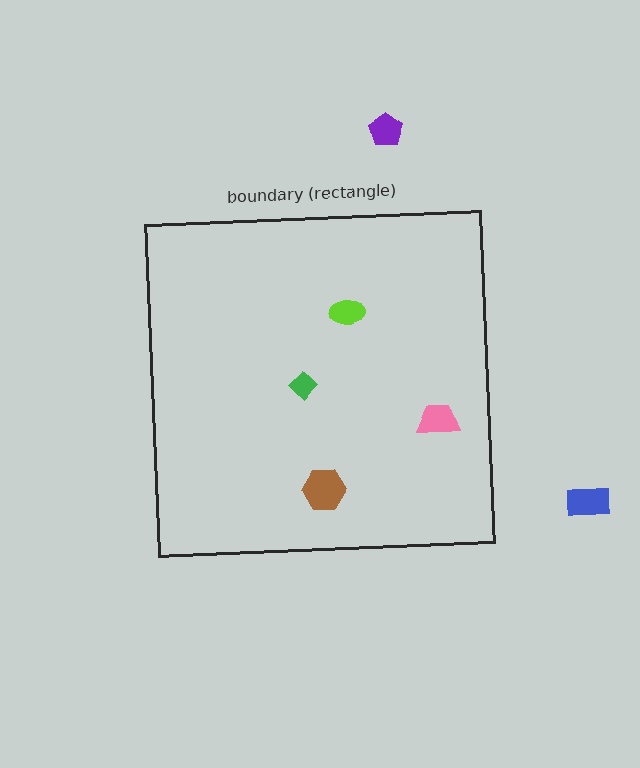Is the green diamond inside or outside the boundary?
Inside.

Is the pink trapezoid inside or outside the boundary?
Inside.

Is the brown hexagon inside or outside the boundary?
Inside.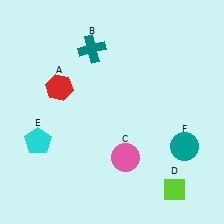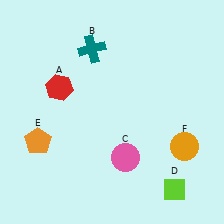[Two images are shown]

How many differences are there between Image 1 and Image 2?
There are 2 differences between the two images.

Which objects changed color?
E changed from cyan to orange. F changed from teal to orange.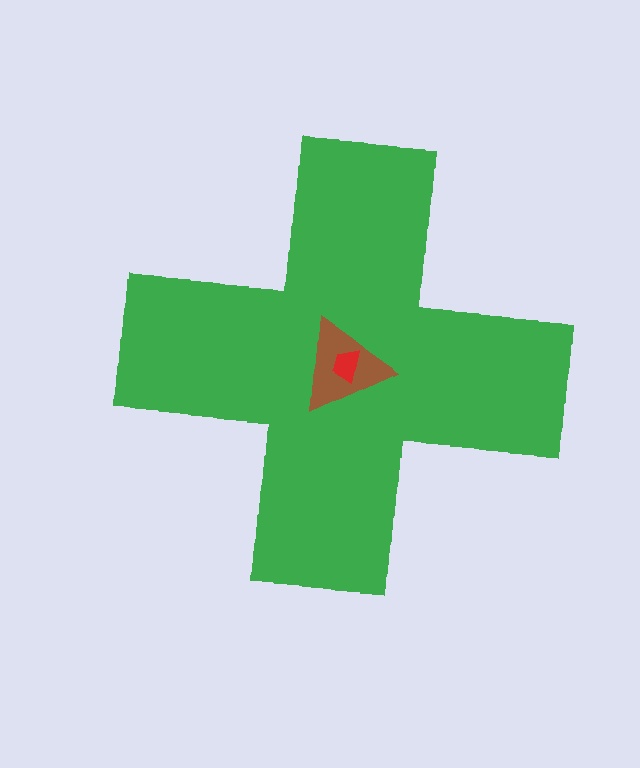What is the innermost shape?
The red trapezoid.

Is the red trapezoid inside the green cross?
Yes.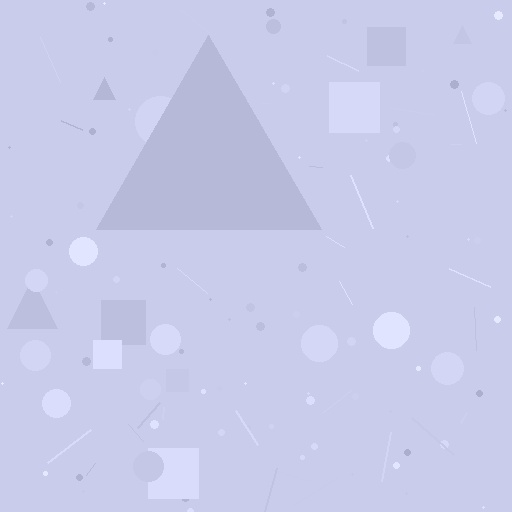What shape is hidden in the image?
A triangle is hidden in the image.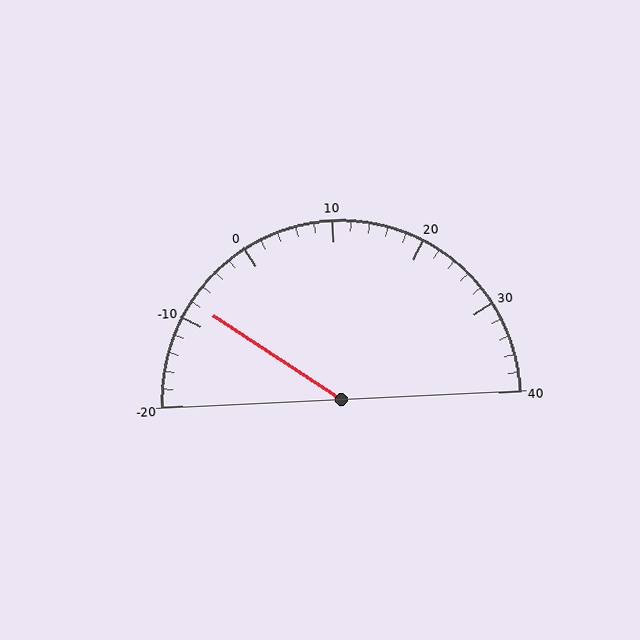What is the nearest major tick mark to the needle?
The nearest major tick mark is -10.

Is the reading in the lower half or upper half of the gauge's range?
The reading is in the lower half of the range (-20 to 40).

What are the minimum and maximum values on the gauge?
The gauge ranges from -20 to 40.